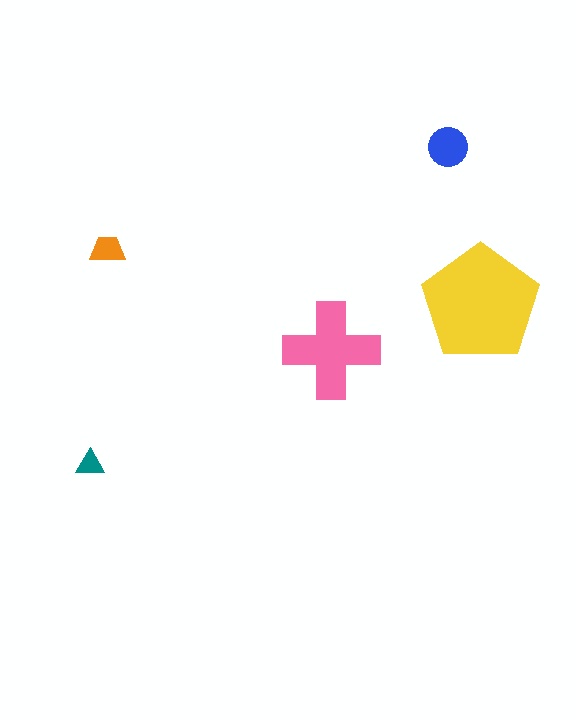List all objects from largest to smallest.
The yellow pentagon, the pink cross, the blue circle, the orange trapezoid, the teal triangle.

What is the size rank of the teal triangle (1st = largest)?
5th.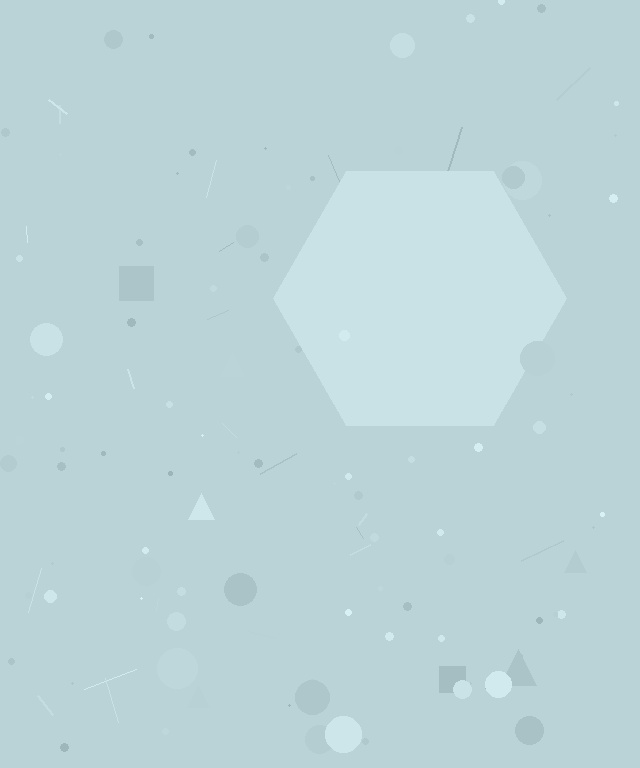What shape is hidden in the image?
A hexagon is hidden in the image.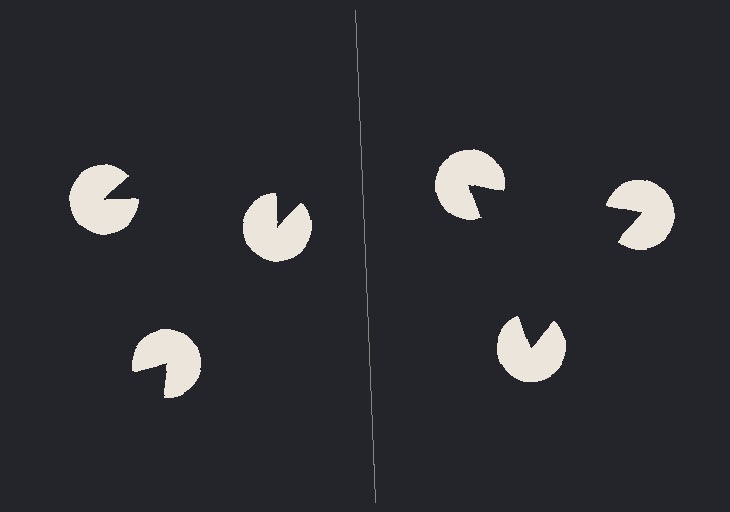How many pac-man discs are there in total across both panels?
6 — 3 on each side.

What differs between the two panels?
The pac-man discs are positioned identically on both sides; only the wedge orientations differ. On the right they align to a triangle; on the left they are misaligned.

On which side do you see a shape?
An illusory triangle appears on the right side. On the left side the wedge cuts are rotated, so no coherent shape forms.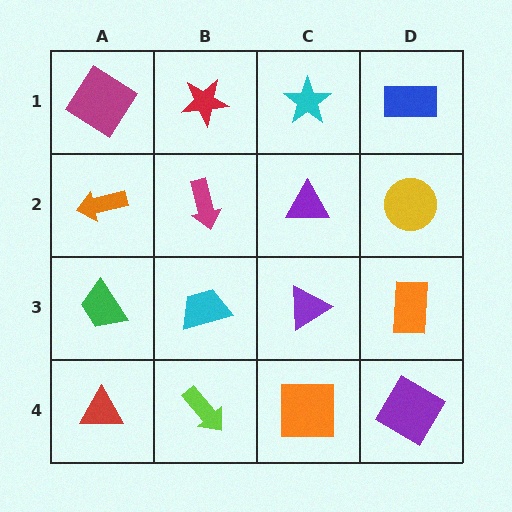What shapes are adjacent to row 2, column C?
A cyan star (row 1, column C), a purple triangle (row 3, column C), a magenta arrow (row 2, column B), a yellow circle (row 2, column D).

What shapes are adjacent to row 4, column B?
A cyan trapezoid (row 3, column B), a red triangle (row 4, column A), an orange square (row 4, column C).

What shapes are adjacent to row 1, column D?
A yellow circle (row 2, column D), a cyan star (row 1, column C).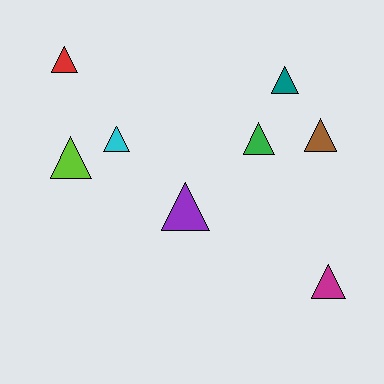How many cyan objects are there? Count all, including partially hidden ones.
There is 1 cyan object.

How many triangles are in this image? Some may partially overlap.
There are 8 triangles.